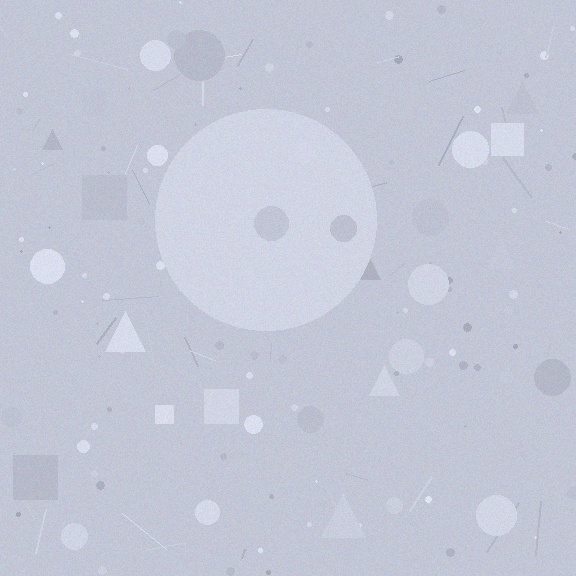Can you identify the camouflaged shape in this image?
The camouflaged shape is a circle.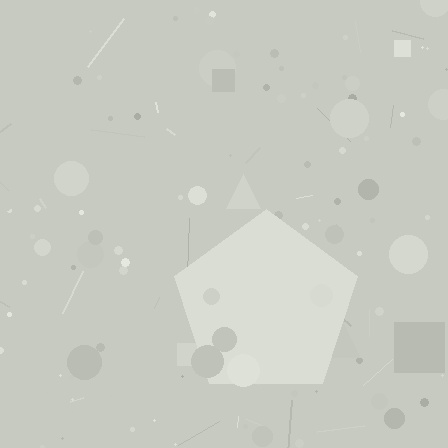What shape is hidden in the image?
A pentagon is hidden in the image.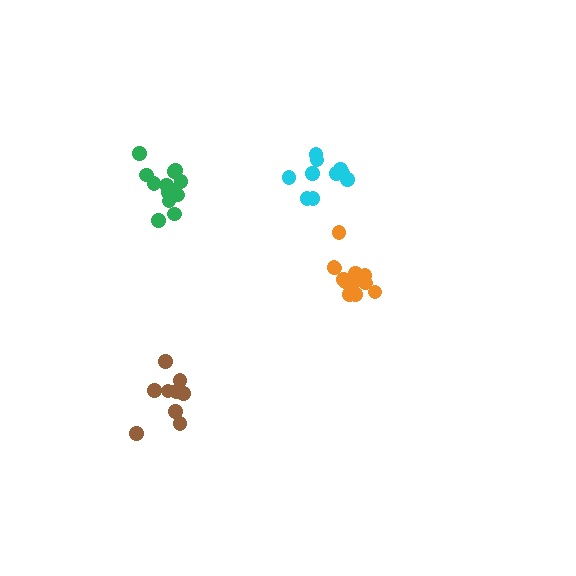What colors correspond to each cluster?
The clusters are colored: cyan, orange, brown, green.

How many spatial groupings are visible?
There are 4 spatial groupings.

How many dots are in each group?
Group 1: 10 dots, Group 2: 12 dots, Group 3: 9 dots, Group 4: 13 dots (44 total).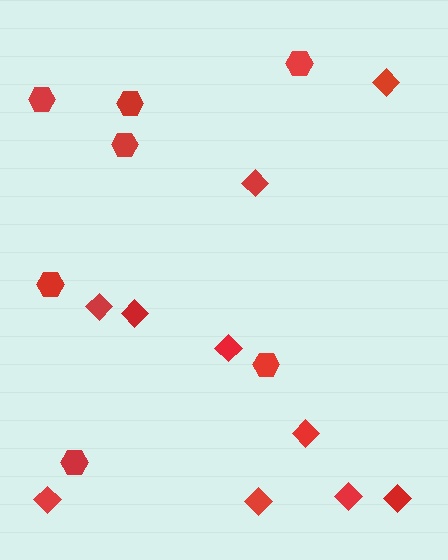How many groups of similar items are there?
There are 2 groups: one group of diamonds (10) and one group of hexagons (7).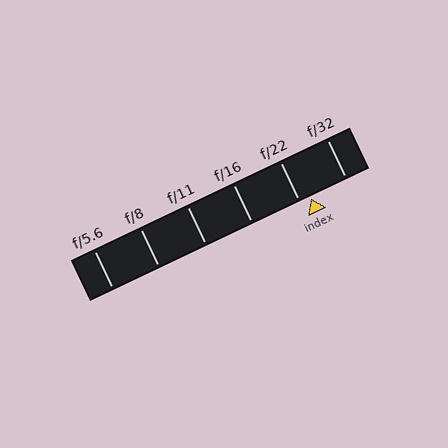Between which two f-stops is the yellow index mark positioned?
The index mark is between f/22 and f/32.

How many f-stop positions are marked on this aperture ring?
There are 6 f-stop positions marked.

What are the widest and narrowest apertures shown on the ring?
The widest aperture shown is f/5.6 and the narrowest is f/32.